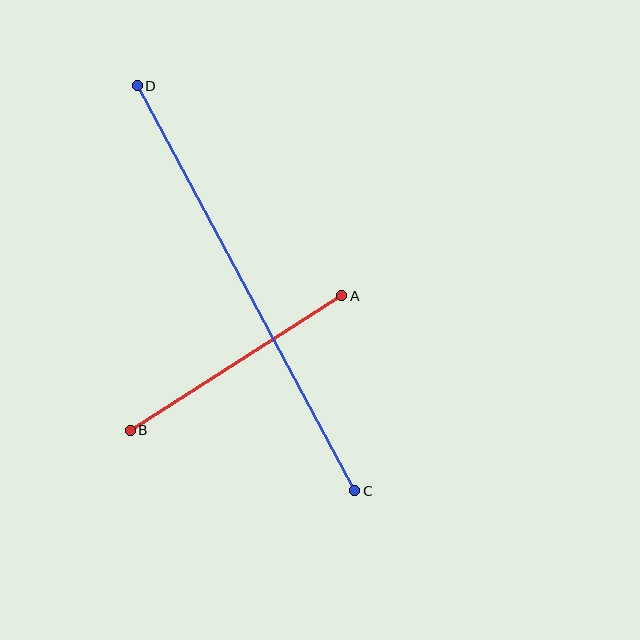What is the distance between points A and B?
The distance is approximately 250 pixels.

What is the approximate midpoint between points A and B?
The midpoint is at approximately (236, 363) pixels.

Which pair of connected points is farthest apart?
Points C and D are farthest apart.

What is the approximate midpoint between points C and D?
The midpoint is at approximately (246, 288) pixels.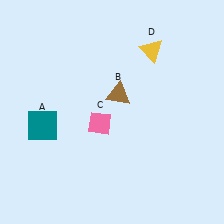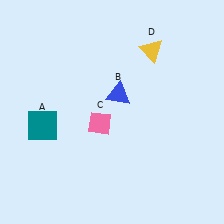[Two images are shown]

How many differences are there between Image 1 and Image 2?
There is 1 difference between the two images.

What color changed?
The triangle (B) changed from brown in Image 1 to blue in Image 2.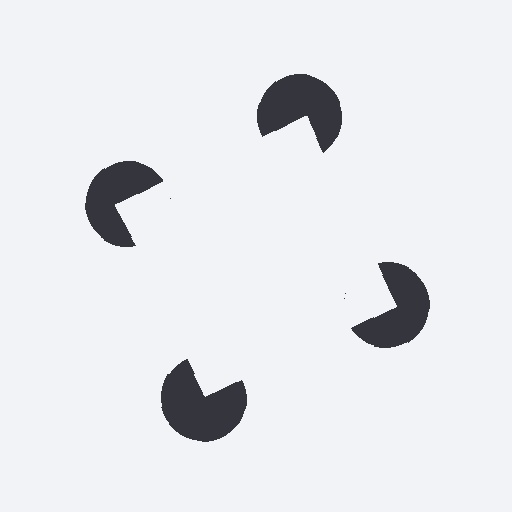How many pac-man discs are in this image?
There are 4 — one at each vertex of the illusory square.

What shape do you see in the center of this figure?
An illusory square — its edges are inferred from the aligned wedge cuts in the pac-man discs, not physically drawn.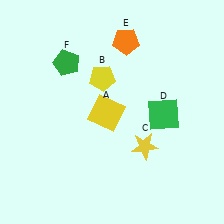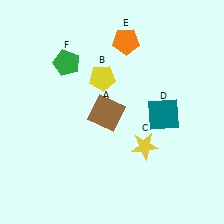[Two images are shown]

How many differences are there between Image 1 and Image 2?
There are 2 differences between the two images.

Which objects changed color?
A changed from yellow to brown. D changed from green to teal.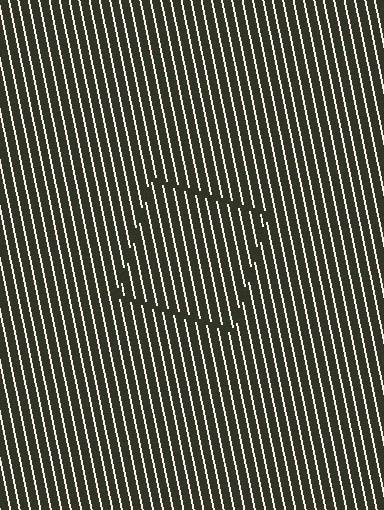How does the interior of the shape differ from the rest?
The interior of the shape contains the same grating, shifted by half a period — the contour is defined by the phase discontinuity where line-ends from the inner and outer gratings abut.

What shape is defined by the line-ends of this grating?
An illusory square. The interior of the shape contains the same grating, shifted by half a period — the contour is defined by the phase discontinuity where line-ends from the inner and outer gratings abut.